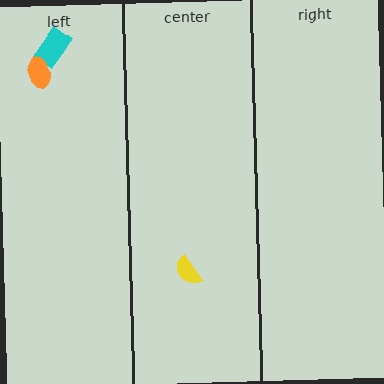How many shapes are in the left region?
2.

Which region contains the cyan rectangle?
The left region.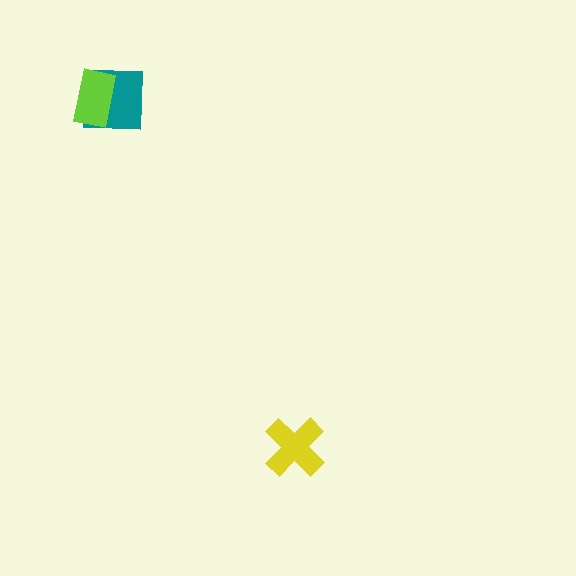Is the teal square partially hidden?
Yes, it is partially covered by another shape.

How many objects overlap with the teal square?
1 object overlaps with the teal square.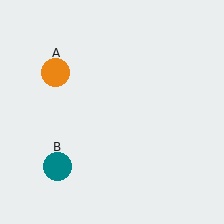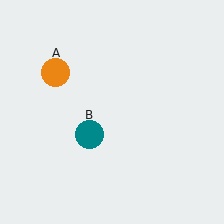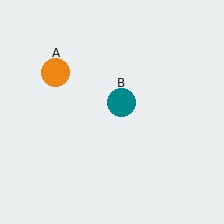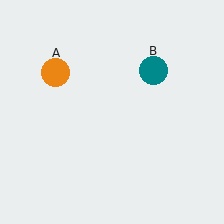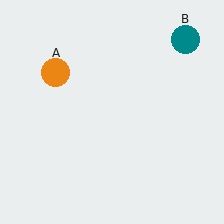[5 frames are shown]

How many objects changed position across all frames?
1 object changed position: teal circle (object B).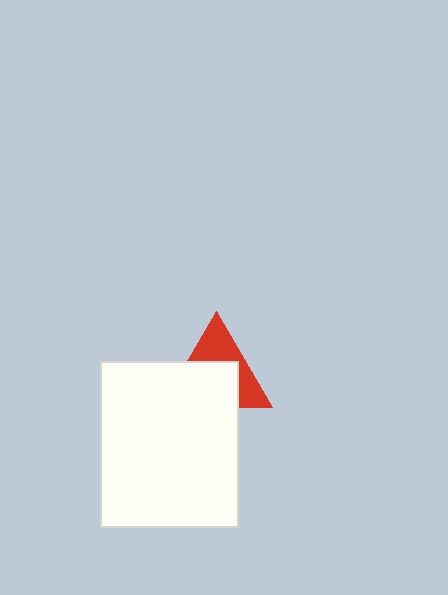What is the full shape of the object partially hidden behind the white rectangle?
The partially hidden object is a red triangle.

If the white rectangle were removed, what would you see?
You would see the complete red triangle.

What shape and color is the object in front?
The object in front is a white rectangle.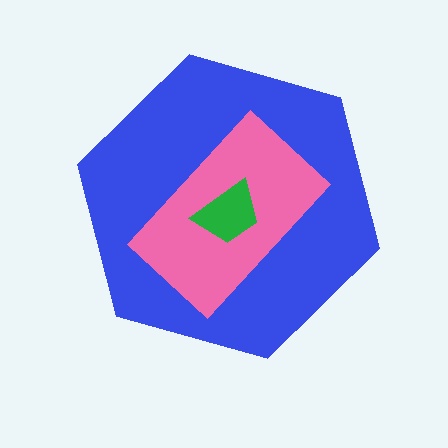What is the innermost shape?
The green trapezoid.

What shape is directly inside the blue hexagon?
The pink rectangle.